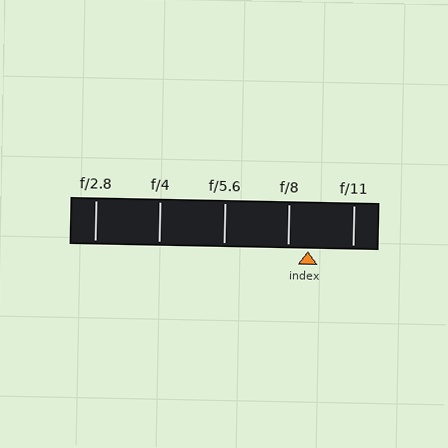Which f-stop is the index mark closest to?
The index mark is closest to f/8.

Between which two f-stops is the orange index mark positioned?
The index mark is between f/8 and f/11.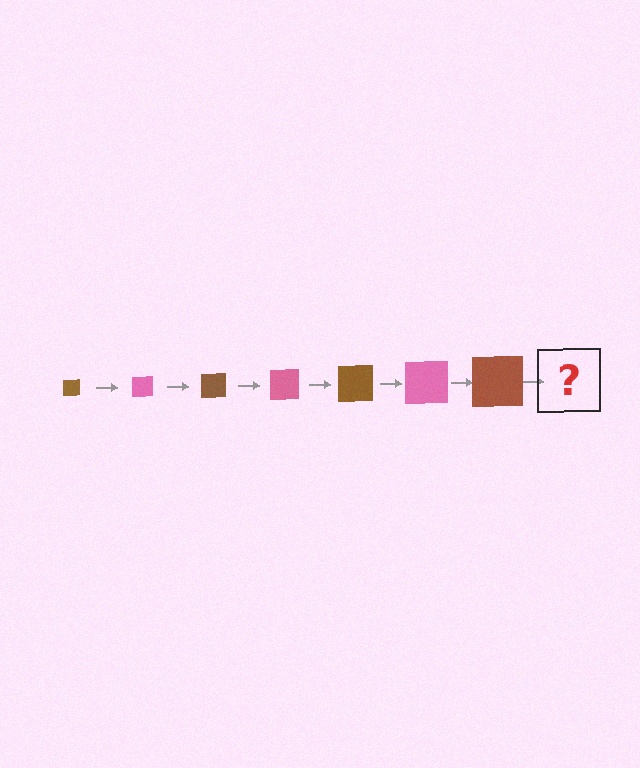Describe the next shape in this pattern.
It should be a pink square, larger than the previous one.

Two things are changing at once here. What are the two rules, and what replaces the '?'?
The two rules are that the square grows larger each step and the color cycles through brown and pink. The '?' should be a pink square, larger than the previous one.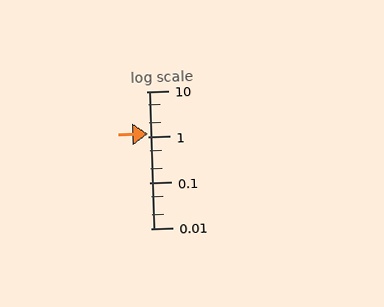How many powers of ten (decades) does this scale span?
The scale spans 3 decades, from 0.01 to 10.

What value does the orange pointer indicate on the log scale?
The pointer indicates approximately 1.2.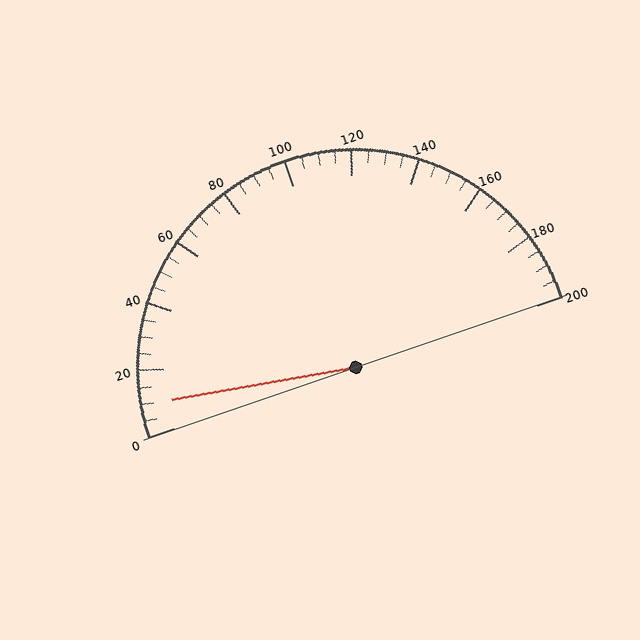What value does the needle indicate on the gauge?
The needle indicates approximately 10.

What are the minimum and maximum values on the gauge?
The gauge ranges from 0 to 200.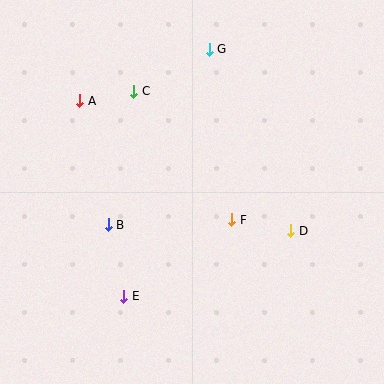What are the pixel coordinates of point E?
Point E is at (124, 296).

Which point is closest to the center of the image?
Point F at (232, 220) is closest to the center.